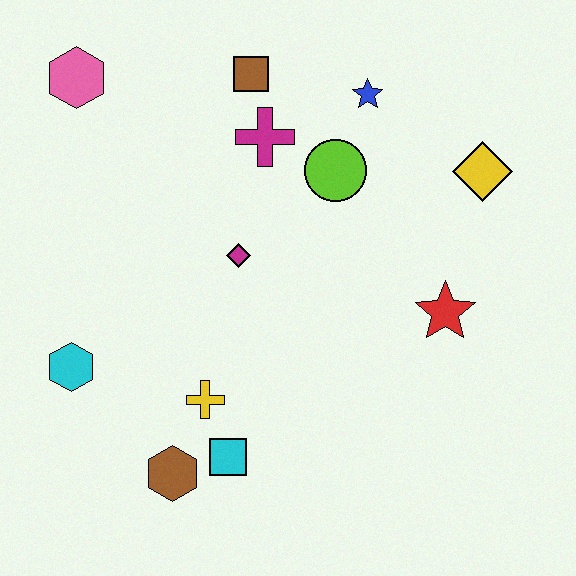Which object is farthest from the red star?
The pink hexagon is farthest from the red star.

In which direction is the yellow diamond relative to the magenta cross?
The yellow diamond is to the right of the magenta cross.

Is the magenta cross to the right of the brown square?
Yes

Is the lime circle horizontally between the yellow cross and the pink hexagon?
No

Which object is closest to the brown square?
The magenta cross is closest to the brown square.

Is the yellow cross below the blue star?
Yes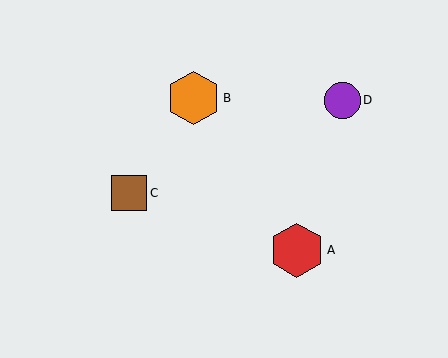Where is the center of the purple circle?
The center of the purple circle is at (342, 100).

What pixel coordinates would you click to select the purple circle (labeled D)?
Click at (342, 100) to select the purple circle D.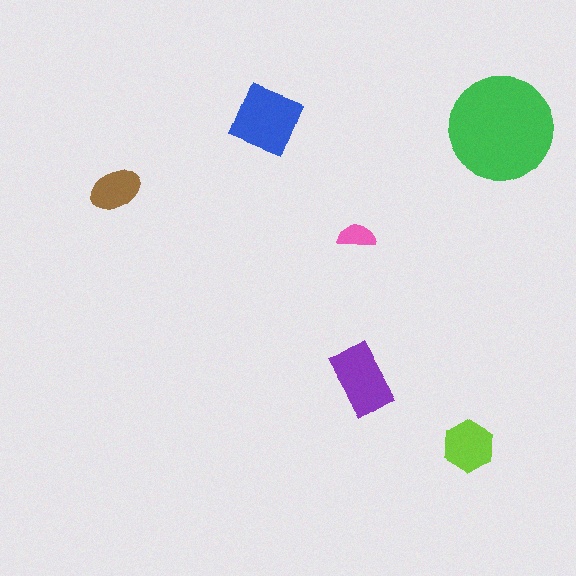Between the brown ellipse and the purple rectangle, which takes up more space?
The purple rectangle.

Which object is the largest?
The green circle.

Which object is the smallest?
The pink semicircle.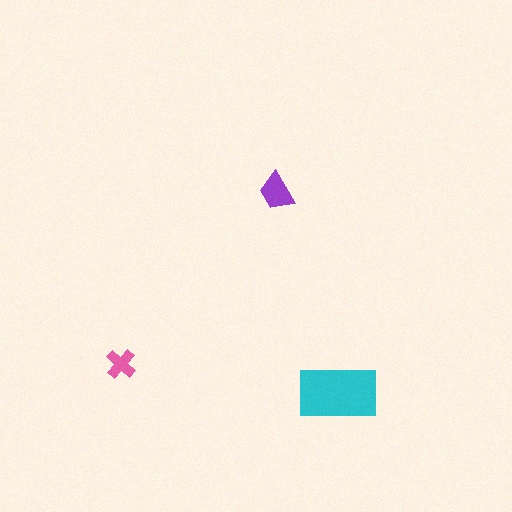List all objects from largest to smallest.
The cyan rectangle, the purple trapezoid, the pink cross.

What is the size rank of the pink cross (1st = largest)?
3rd.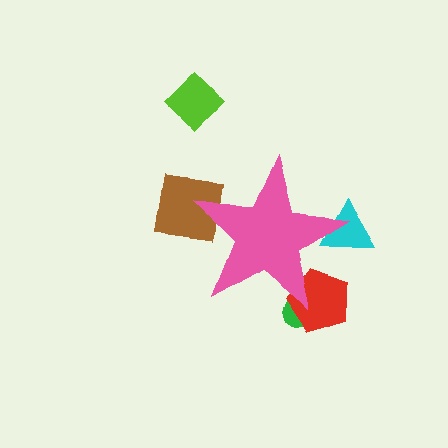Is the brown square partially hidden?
Yes, the brown square is partially hidden behind the pink star.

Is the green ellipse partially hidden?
Yes, the green ellipse is partially hidden behind the pink star.